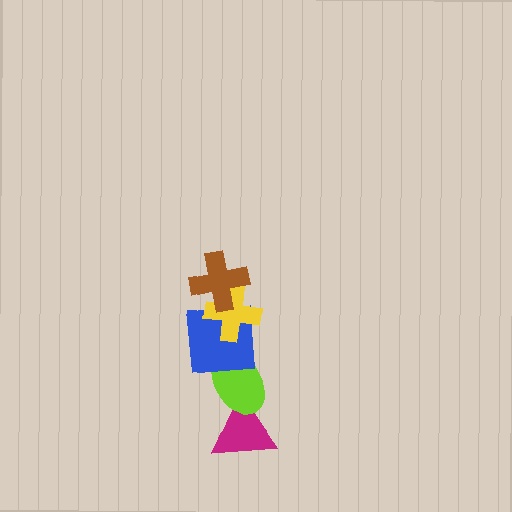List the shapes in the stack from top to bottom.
From top to bottom: the brown cross, the yellow cross, the blue square, the lime ellipse, the magenta triangle.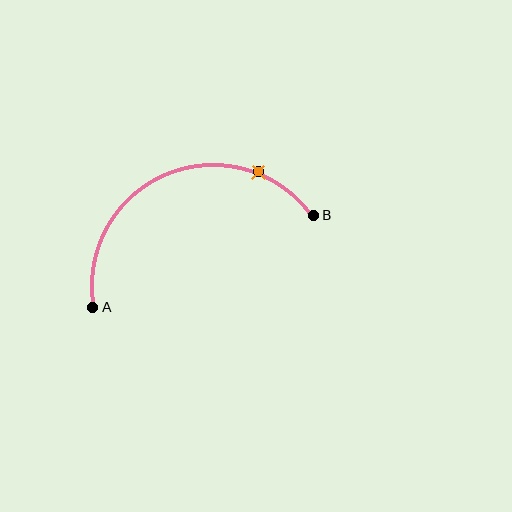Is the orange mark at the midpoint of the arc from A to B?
No. The orange mark lies on the arc but is closer to endpoint B. The arc midpoint would be at the point on the curve equidistant along the arc from both A and B.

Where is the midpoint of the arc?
The arc midpoint is the point on the curve farthest from the straight line joining A and B. It sits above that line.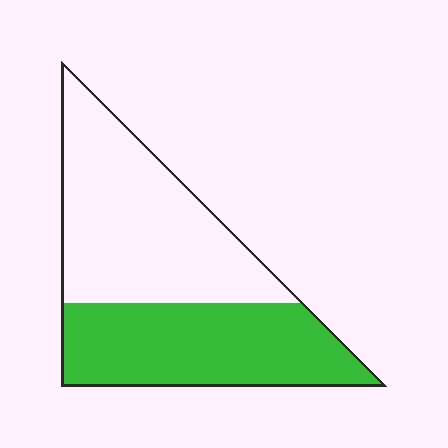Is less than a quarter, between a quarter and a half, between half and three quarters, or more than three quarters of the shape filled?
Between a quarter and a half.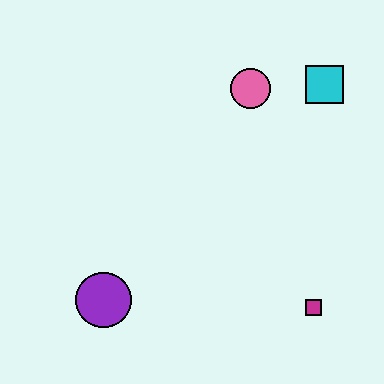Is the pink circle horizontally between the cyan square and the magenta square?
No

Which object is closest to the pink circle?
The cyan square is closest to the pink circle.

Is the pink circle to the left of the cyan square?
Yes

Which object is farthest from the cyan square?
The purple circle is farthest from the cyan square.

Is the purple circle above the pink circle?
No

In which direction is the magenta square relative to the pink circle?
The magenta square is below the pink circle.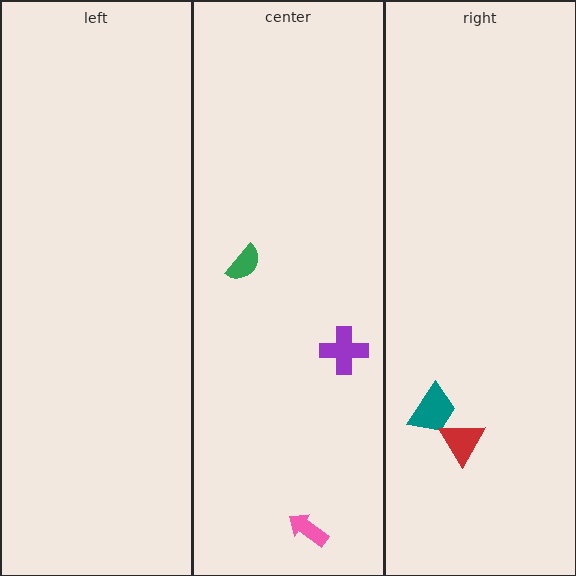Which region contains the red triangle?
The right region.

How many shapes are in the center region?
3.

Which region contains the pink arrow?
The center region.